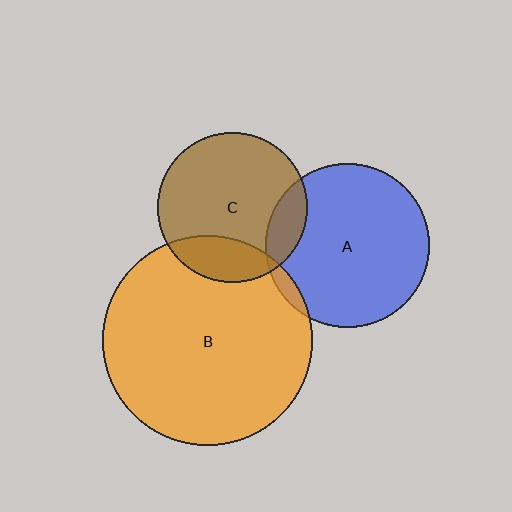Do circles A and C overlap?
Yes.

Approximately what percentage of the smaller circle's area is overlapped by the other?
Approximately 15%.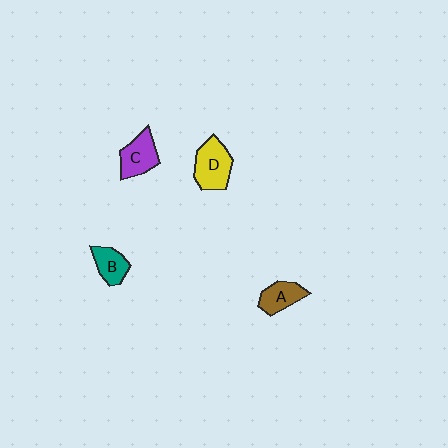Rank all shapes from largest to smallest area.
From largest to smallest: D (yellow), C (purple), A (brown), B (teal).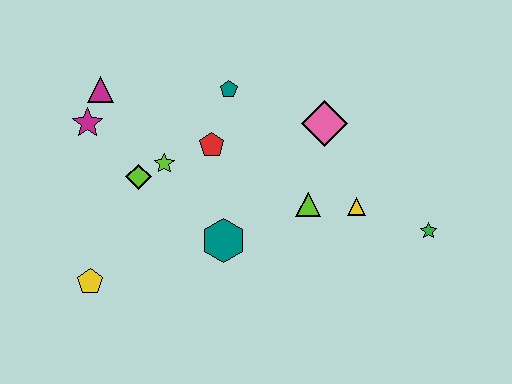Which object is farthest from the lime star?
The green star is farthest from the lime star.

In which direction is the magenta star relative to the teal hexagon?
The magenta star is to the left of the teal hexagon.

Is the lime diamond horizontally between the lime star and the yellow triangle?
No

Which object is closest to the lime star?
The lime diamond is closest to the lime star.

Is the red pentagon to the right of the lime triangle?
No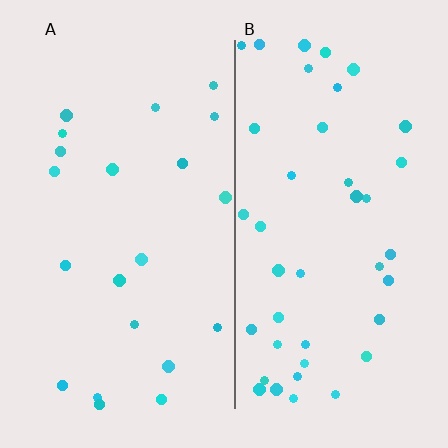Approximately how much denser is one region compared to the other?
Approximately 2.0× — region B over region A.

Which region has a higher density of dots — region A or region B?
B (the right).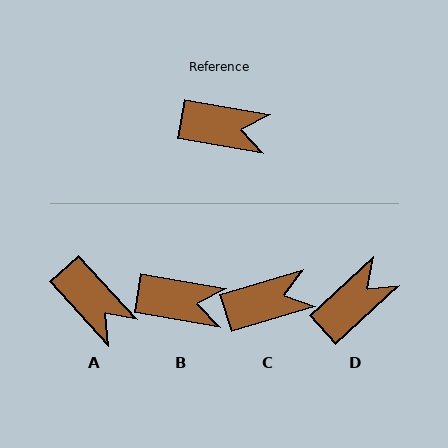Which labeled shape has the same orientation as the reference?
B.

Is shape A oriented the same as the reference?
No, it is off by about 37 degrees.